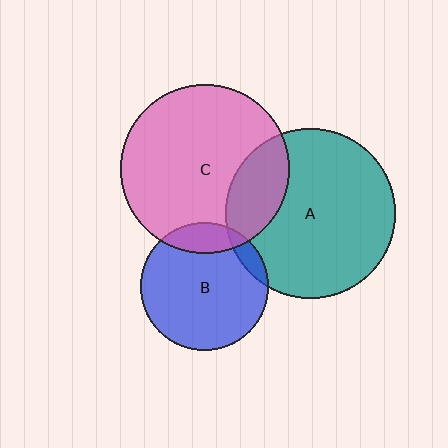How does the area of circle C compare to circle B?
Approximately 1.7 times.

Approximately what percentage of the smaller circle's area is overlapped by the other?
Approximately 20%.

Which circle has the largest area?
Circle A (teal).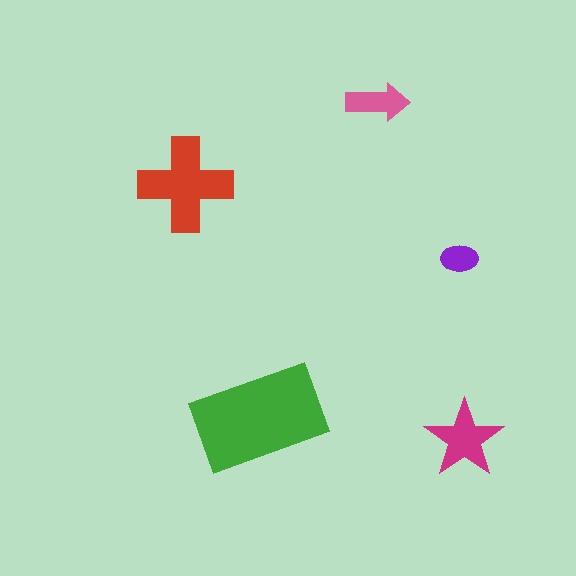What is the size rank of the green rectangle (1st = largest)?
1st.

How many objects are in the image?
There are 5 objects in the image.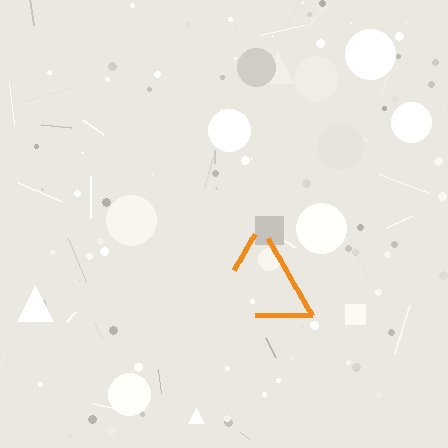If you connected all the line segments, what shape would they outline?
They would outline a triangle.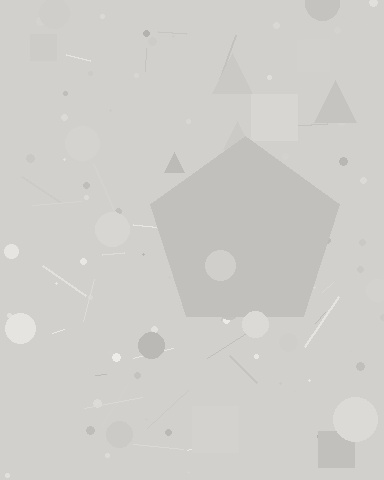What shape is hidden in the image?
A pentagon is hidden in the image.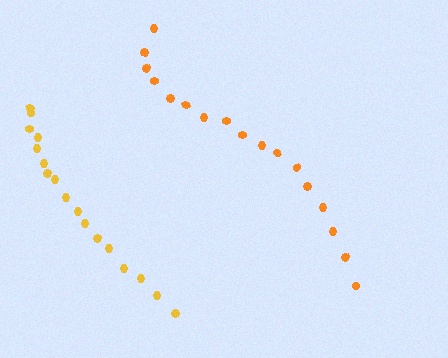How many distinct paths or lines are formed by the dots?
There are 2 distinct paths.